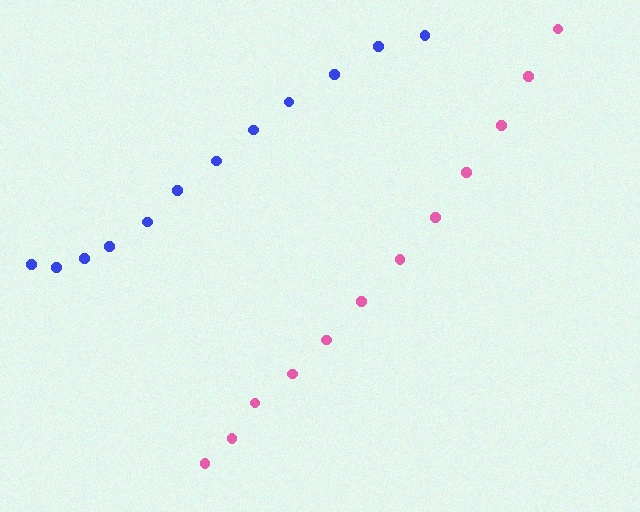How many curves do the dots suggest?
There are 2 distinct paths.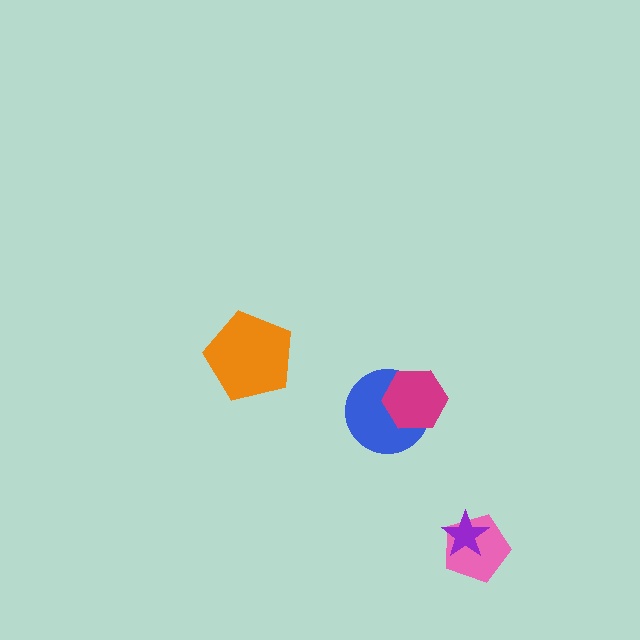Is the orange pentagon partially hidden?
No, no other shape covers it.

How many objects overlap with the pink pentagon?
1 object overlaps with the pink pentagon.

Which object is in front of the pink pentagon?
The purple star is in front of the pink pentagon.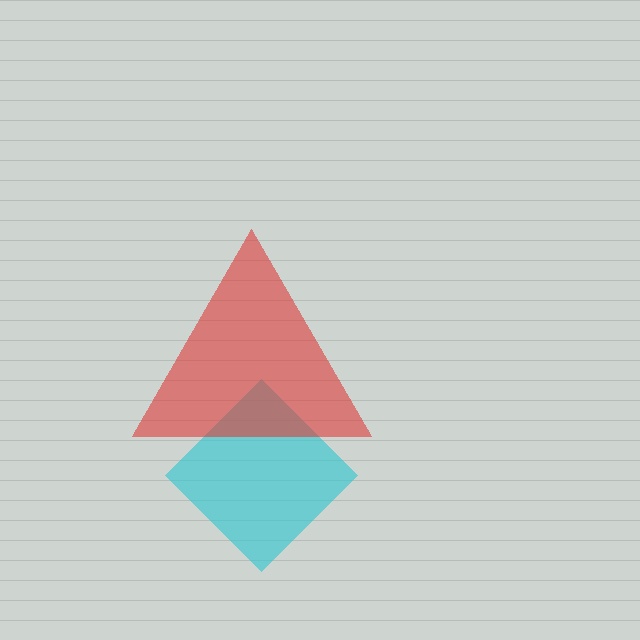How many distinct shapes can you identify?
There are 2 distinct shapes: a cyan diamond, a red triangle.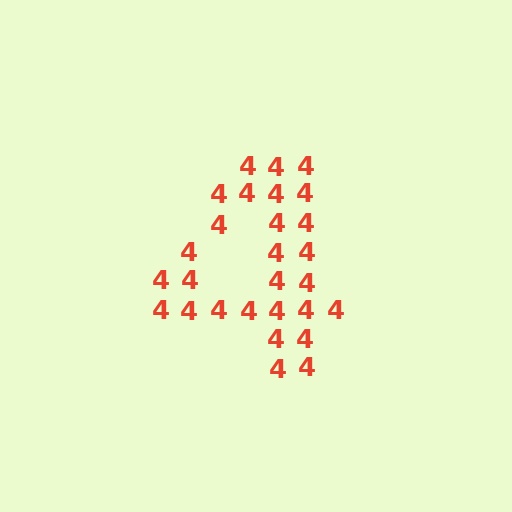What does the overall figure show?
The overall figure shows the digit 4.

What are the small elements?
The small elements are digit 4's.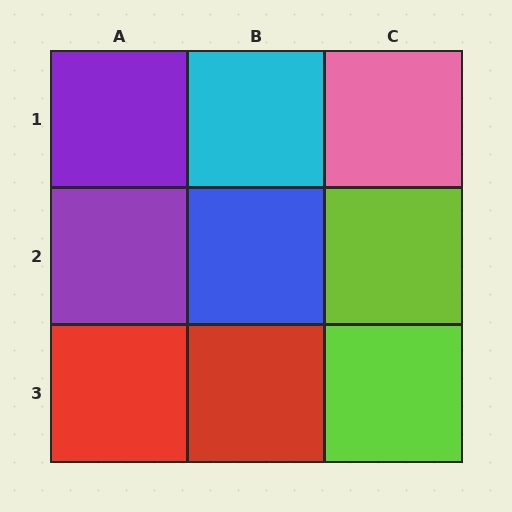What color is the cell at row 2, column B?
Blue.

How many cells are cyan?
1 cell is cyan.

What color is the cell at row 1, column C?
Pink.